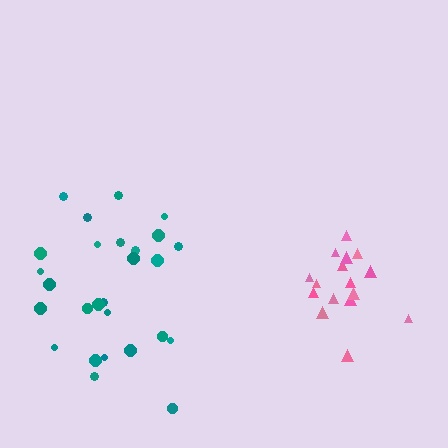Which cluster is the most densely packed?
Pink.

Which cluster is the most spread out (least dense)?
Teal.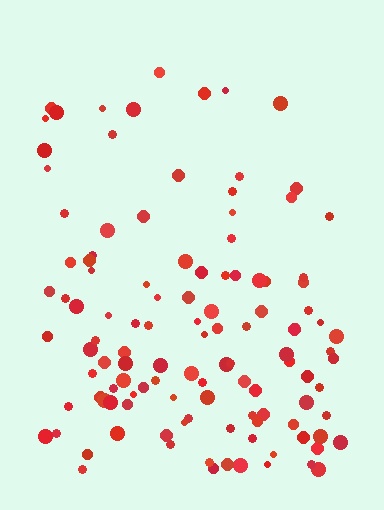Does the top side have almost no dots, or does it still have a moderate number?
Still a moderate number, just noticeably fewer than the bottom.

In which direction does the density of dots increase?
From top to bottom, with the bottom side densest.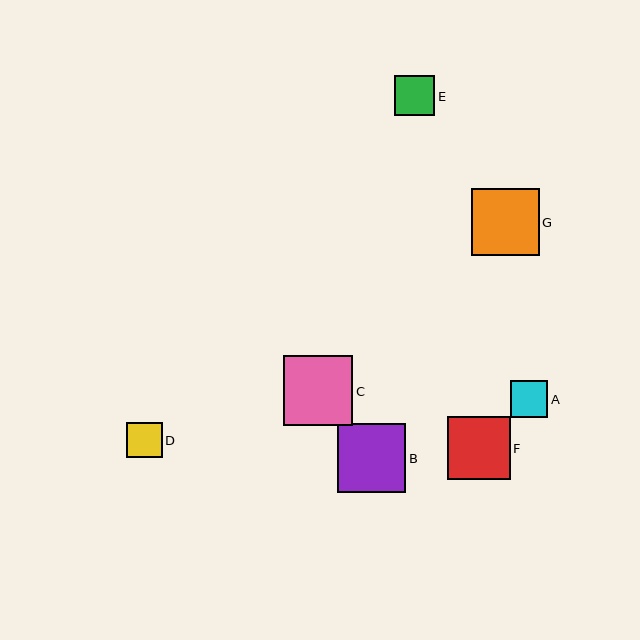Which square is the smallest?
Square D is the smallest with a size of approximately 36 pixels.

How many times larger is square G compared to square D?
Square G is approximately 1.9 times the size of square D.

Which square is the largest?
Square C is the largest with a size of approximately 69 pixels.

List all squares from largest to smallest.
From largest to smallest: C, B, G, F, E, A, D.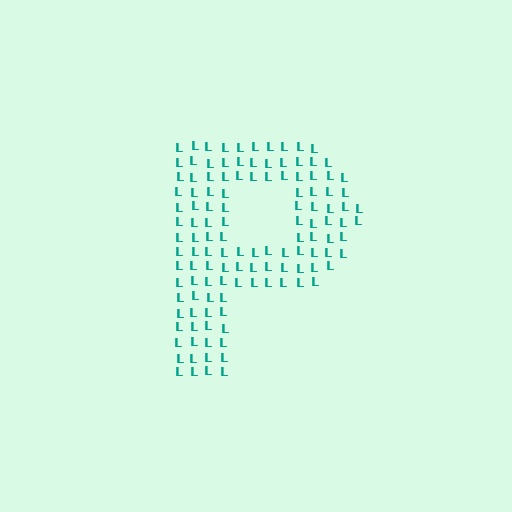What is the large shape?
The large shape is the letter P.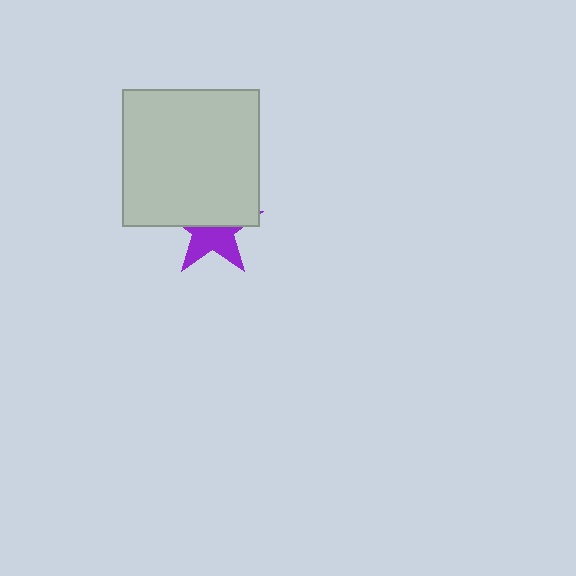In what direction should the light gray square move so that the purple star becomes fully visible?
The light gray square should move up. That is the shortest direction to clear the overlap and leave the purple star fully visible.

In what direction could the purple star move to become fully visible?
The purple star could move down. That would shift it out from behind the light gray square entirely.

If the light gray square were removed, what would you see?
You would see the complete purple star.